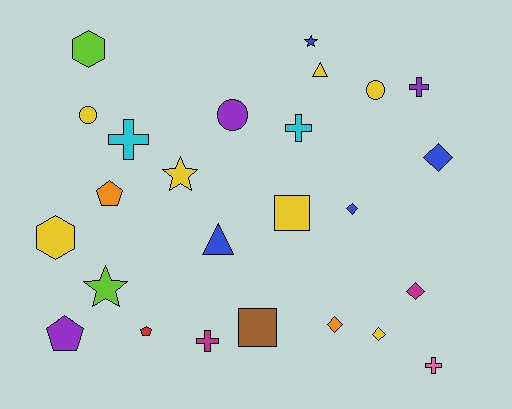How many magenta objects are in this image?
There are 2 magenta objects.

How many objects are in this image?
There are 25 objects.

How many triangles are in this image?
There are 2 triangles.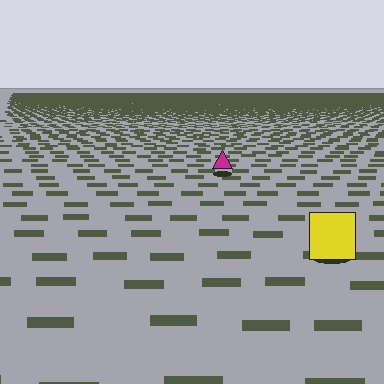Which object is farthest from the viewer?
The magenta triangle is farthest from the viewer. It appears smaller and the ground texture around it is denser.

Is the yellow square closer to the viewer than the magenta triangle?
Yes. The yellow square is closer — you can tell from the texture gradient: the ground texture is coarser near it.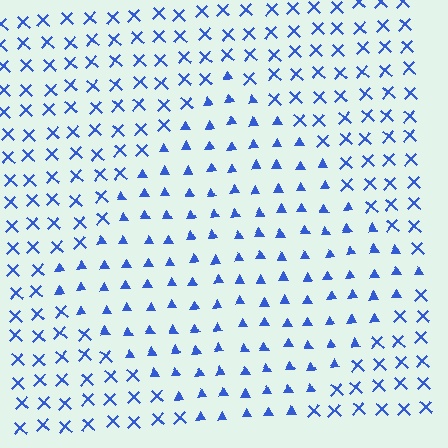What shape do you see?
I see a diamond.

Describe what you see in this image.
The image is filled with small blue elements arranged in a uniform grid. A diamond-shaped region contains triangles, while the surrounding area contains X marks. The boundary is defined purely by the change in element shape.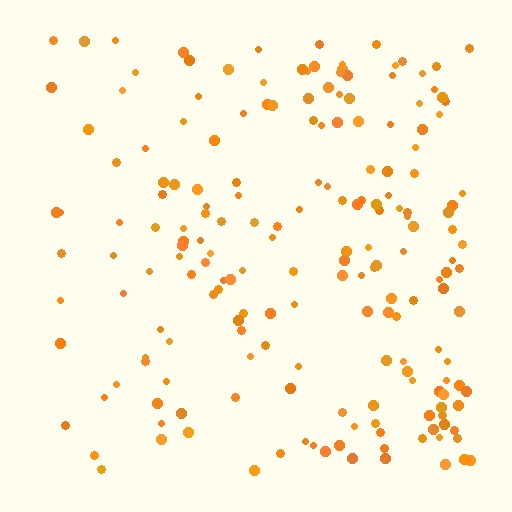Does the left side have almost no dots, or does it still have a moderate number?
Still a moderate number, just noticeably fewer than the right.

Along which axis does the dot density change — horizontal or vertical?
Horizontal.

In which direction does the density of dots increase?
From left to right, with the right side densest.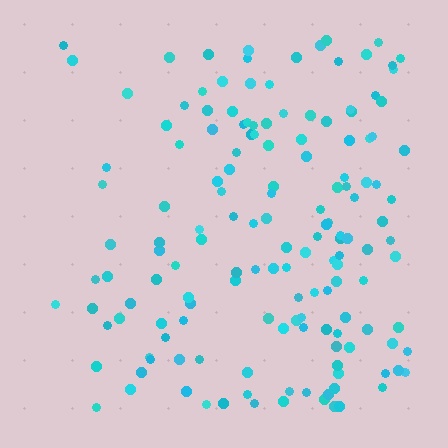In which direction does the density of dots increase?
From left to right, with the right side densest.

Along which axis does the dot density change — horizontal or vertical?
Horizontal.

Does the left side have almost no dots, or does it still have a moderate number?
Still a moderate number, just noticeably fewer than the right.